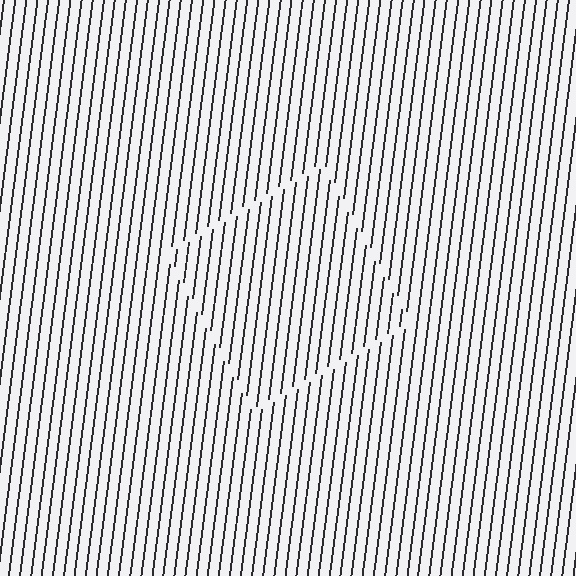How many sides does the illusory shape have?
4 sides — the line-ends trace a square.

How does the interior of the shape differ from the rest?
The interior of the shape contains the same grating, shifted by half a period — the contour is defined by the phase discontinuity where line-ends from the inner and outer gratings abut.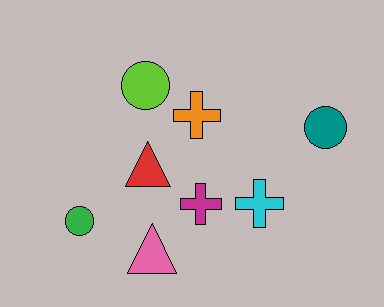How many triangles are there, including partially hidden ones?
There are 2 triangles.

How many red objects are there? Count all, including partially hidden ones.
There is 1 red object.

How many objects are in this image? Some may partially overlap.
There are 8 objects.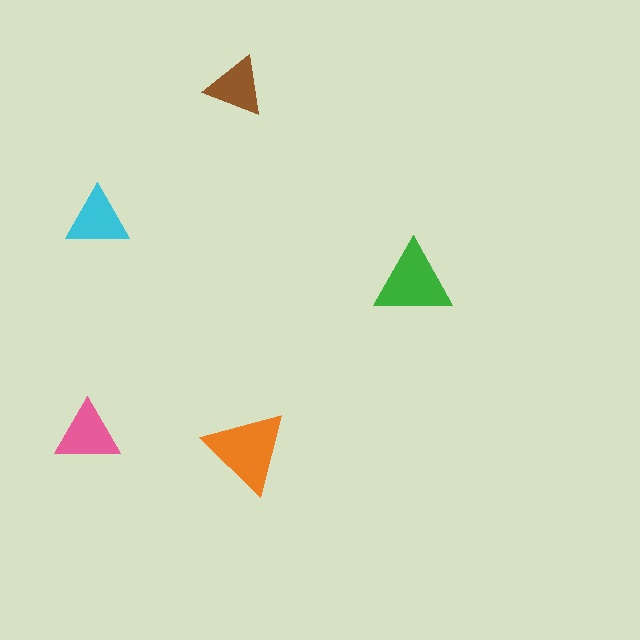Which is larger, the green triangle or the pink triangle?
The green one.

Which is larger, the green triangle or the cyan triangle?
The green one.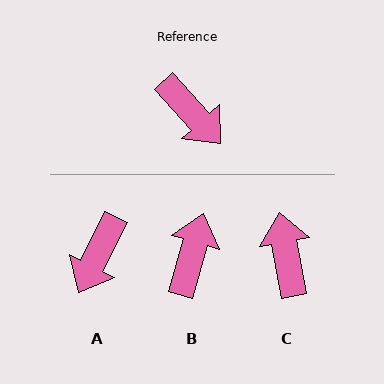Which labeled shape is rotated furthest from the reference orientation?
C, about 148 degrees away.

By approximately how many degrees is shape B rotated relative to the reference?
Approximately 121 degrees counter-clockwise.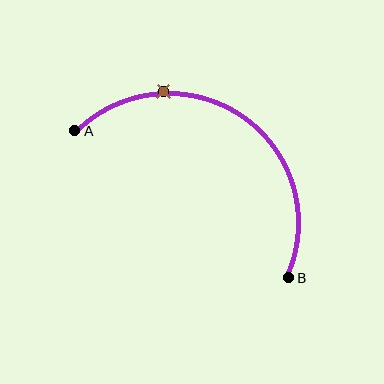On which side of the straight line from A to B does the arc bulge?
The arc bulges above and to the right of the straight line connecting A and B.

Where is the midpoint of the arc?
The arc midpoint is the point on the curve farthest from the straight line joining A and B. It sits above and to the right of that line.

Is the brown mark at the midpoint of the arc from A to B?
No. The brown mark lies on the arc but is closer to endpoint A. The arc midpoint would be at the point on the curve equidistant along the arc from both A and B.